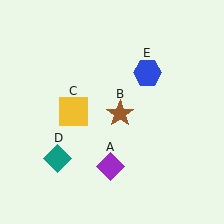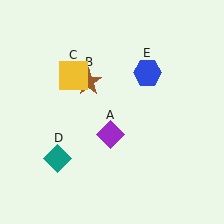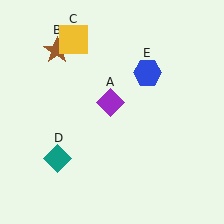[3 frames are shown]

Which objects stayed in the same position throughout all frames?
Teal diamond (object D) and blue hexagon (object E) remained stationary.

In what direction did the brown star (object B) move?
The brown star (object B) moved up and to the left.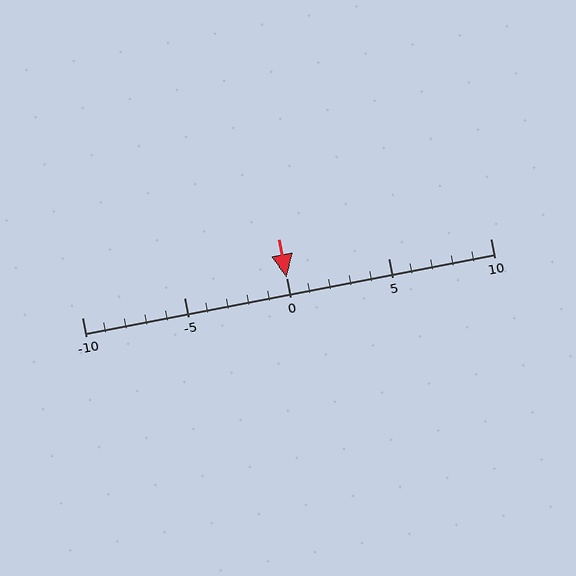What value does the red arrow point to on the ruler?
The red arrow points to approximately 0.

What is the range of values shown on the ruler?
The ruler shows values from -10 to 10.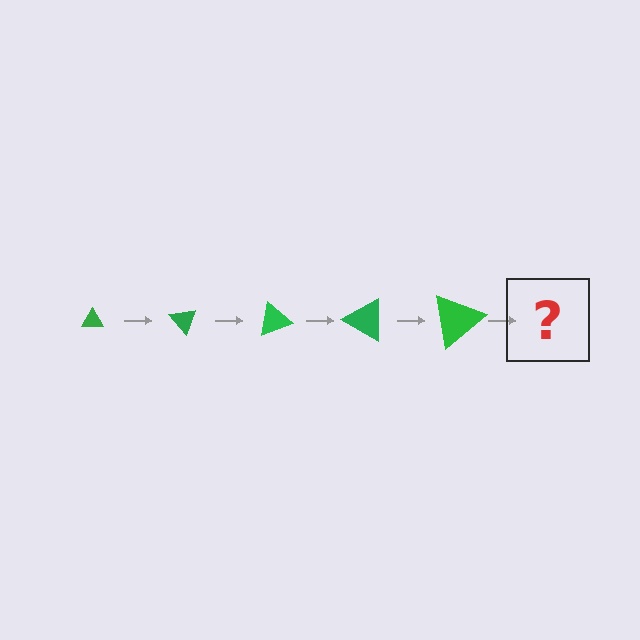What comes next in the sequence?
The next element should be a triangle, larger than the previous one and rotated 250 degrees from the start.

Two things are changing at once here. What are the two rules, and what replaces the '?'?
The two rules are that the triangle grows larger each step and it rotates 50 degrees each step. The '?' should be a triangle, larger than the previous one and rotated 250 degrees from the start.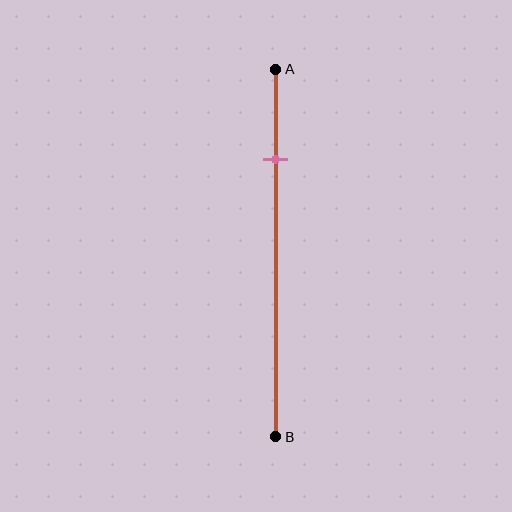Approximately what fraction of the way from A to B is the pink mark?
The pink mark is approximately 25% of the way from A to B.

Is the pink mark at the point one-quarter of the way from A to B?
Yes, the mark is approximately at the one-quarter point.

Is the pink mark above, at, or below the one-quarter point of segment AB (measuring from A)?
The pink mark is approximately at the one-quarter point of segment AB.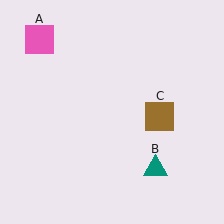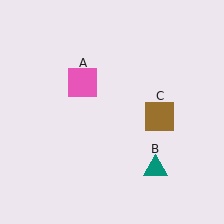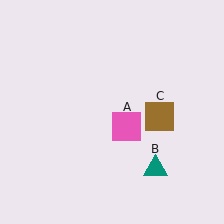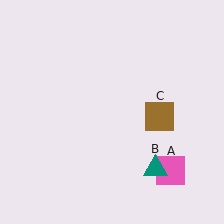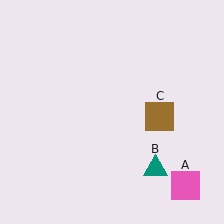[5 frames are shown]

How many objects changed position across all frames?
1 object changed position: pink square (object A).